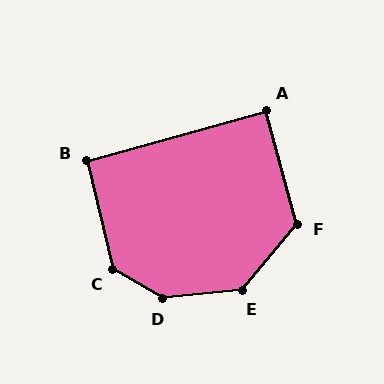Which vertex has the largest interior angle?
D, at approximately 144 degrees.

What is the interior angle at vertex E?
Approximately 136 degrees (obtuse).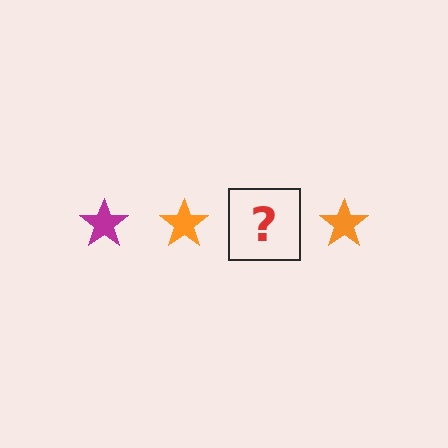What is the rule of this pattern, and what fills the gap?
The rule is that the pattern cycles through magenta, orange stars. The gap should be filled with a magenta star.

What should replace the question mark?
The question mark should be replaced with a magenta star.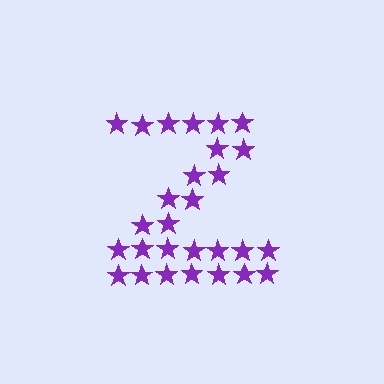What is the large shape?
The large shape is the letter Z.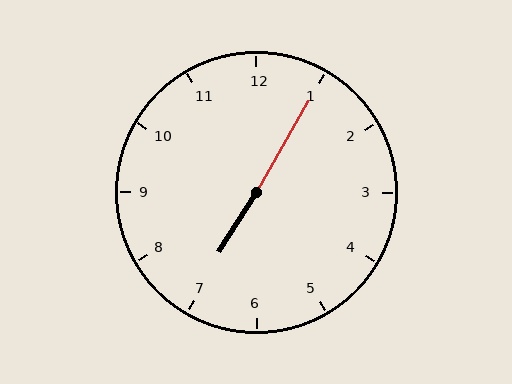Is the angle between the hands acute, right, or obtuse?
It is obtuse.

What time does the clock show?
7:05.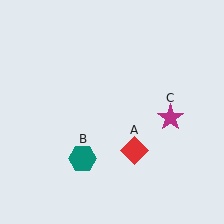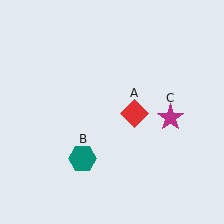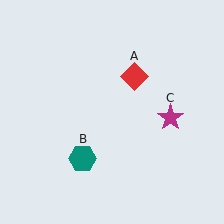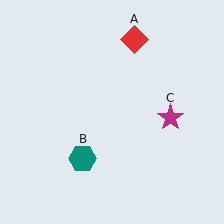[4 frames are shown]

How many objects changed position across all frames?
1 object changed position: red diamond (object A).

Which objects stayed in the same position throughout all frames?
Teal hexagon (object B) and magenta star (object C) remained stationary.